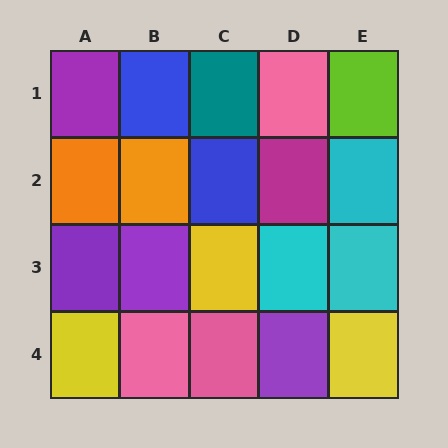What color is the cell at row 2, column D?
Magenta.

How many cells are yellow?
3 cells are yellow.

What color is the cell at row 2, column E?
Cyan.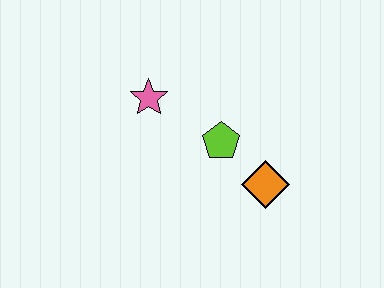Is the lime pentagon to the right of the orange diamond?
No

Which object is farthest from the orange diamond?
The pink star is farthest from the orange diamond.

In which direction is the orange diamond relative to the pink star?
The orange diamond is to the right of the pink star.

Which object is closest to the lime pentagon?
The orange diamond is closest to the lime pentagon.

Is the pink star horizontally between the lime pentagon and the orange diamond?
No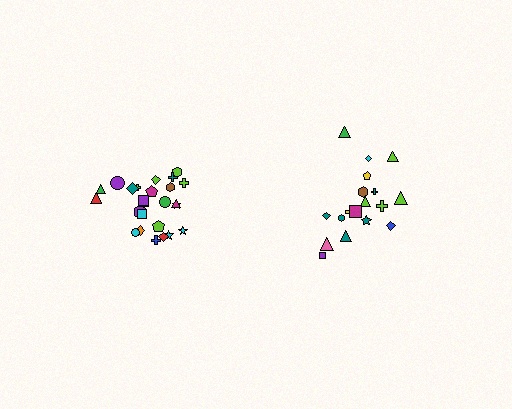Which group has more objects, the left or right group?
The left group.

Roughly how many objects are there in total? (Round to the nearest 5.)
Roughly 45 objects in total.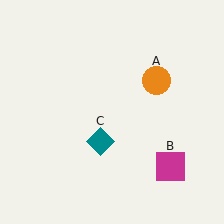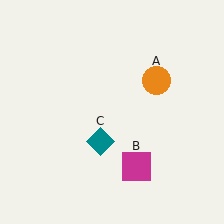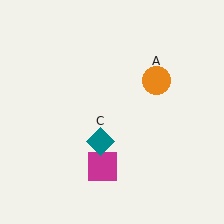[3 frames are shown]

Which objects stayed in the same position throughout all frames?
Orange circle (object A) and teal diamond (object C) remained stationary.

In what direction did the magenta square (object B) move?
The magenta square (object B) moved left.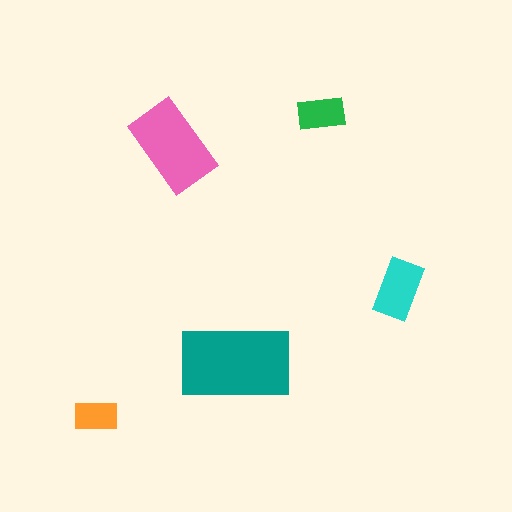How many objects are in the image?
There are 5 objects in the image.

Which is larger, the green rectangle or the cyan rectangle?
The cyan one.